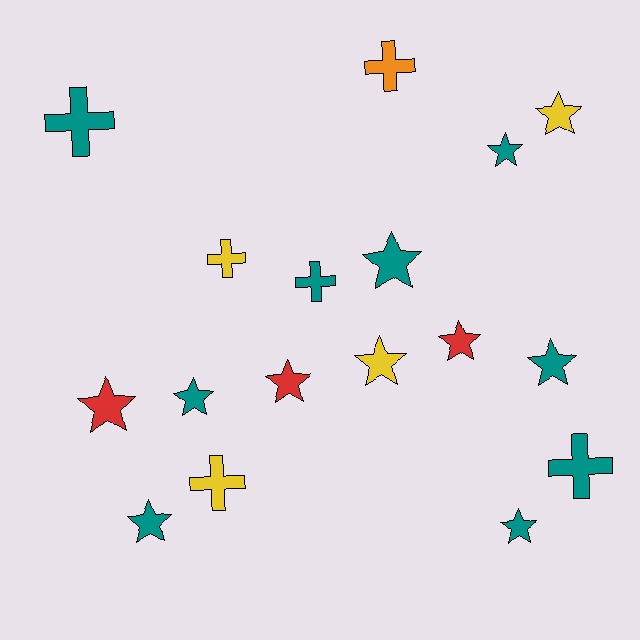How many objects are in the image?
There are 17 objects.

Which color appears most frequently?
Teal, with 9 objects.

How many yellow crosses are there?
There are 2 yellow crosses.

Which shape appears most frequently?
Star, with 11 objects.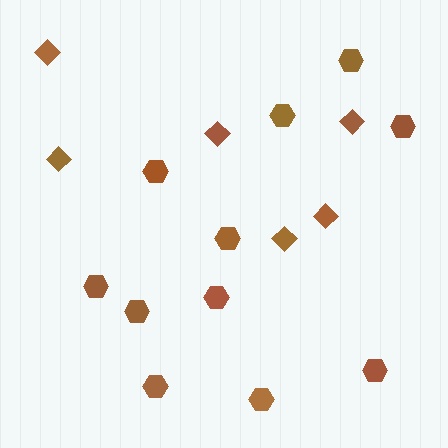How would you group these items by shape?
There are 2 groups: one group of diamonds (6) and one group of hexagons (11).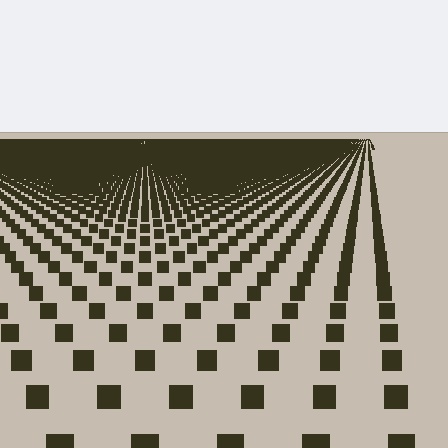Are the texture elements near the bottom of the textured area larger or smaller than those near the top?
Larger. Near the bottom, elements are closer to the viewer and appear at a bigger on-screen size.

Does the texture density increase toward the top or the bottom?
Density increases toward the top.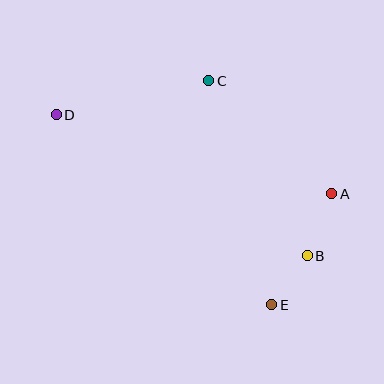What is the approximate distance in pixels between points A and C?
The distance between A and C is approximately 167 pixels.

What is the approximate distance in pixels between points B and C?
The distance between B and C is approximately 201 pixels.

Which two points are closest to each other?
Points B and E are closest to each other.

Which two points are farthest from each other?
Points B and D are farthest from each other.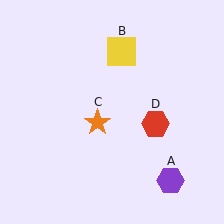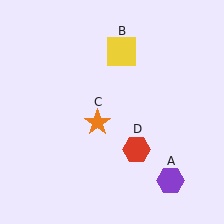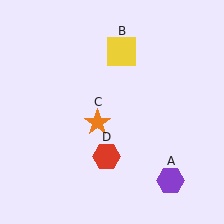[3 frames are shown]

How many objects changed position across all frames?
1 object changed position: red hexagon (object D).